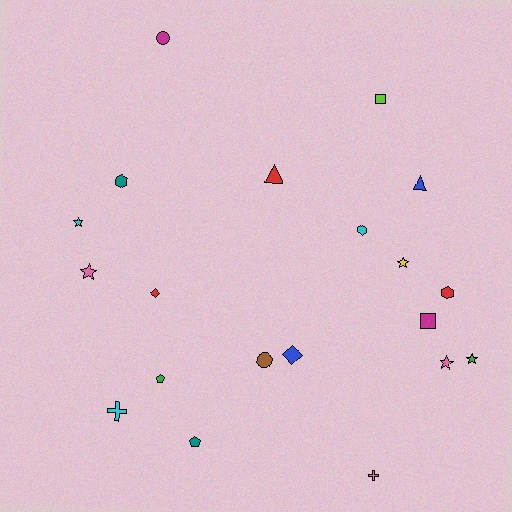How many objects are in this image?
There are 20 objects.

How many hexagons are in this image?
There are 3 hexagons.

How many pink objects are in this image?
There are 3 pink objects.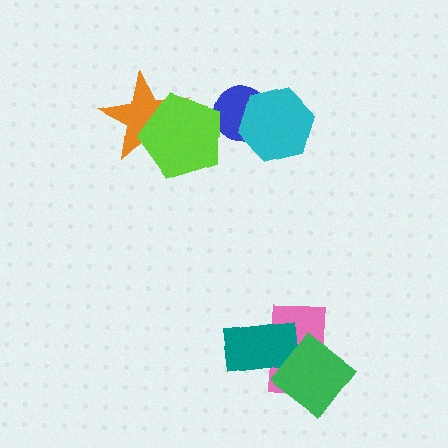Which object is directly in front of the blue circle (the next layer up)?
The lime pentagon is directly in front of the blue circle.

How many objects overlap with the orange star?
1 object overlaps with the orange star.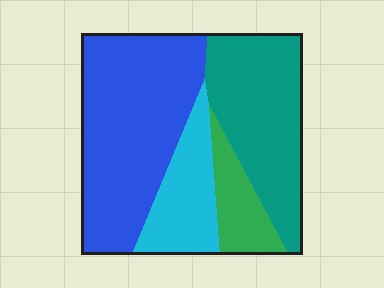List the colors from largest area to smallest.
From largest to smallest: blue, teal, cyan, green.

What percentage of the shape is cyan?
Cyan covers roughly 15% of the shape.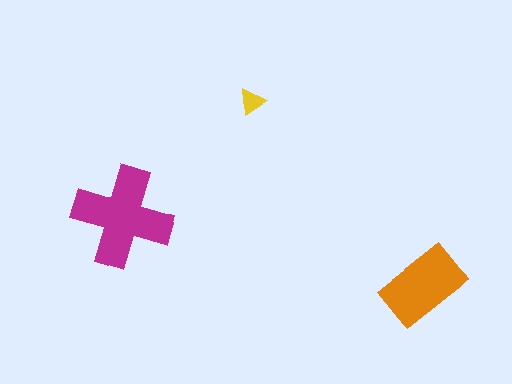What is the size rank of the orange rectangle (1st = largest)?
2nd.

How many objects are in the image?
There are 3 objects in the image.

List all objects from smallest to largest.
The yellow triangle, the orange rectangle, the magenta cross.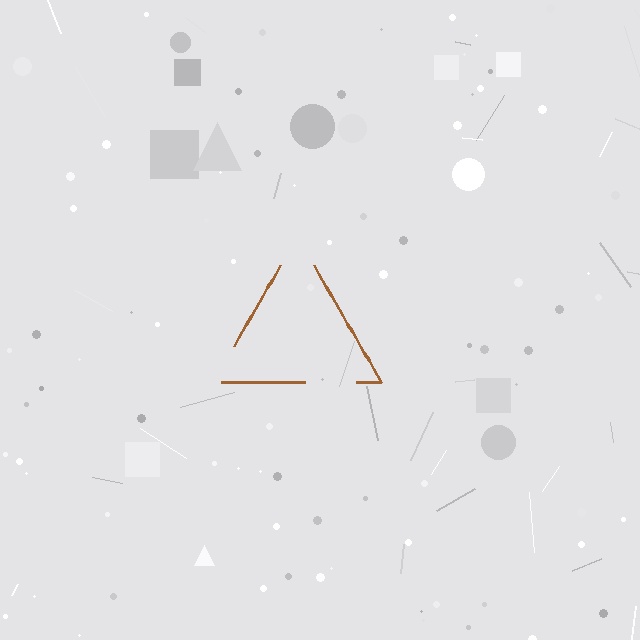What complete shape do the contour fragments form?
The contour fragments form a triangle.